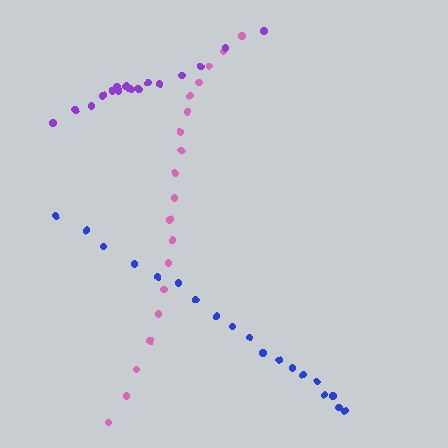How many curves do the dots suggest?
There are 3 distinct paths.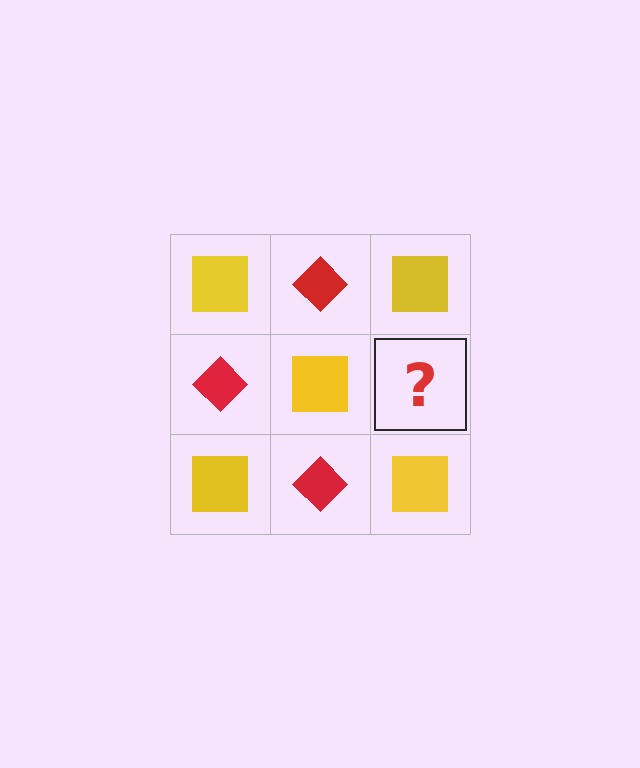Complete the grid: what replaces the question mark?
The question mark should be replaced with a red diamond.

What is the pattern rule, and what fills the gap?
The rule is that it alternates yellow square and red diamond in a checkerboard pattern. The gap should be filled with a red diamond.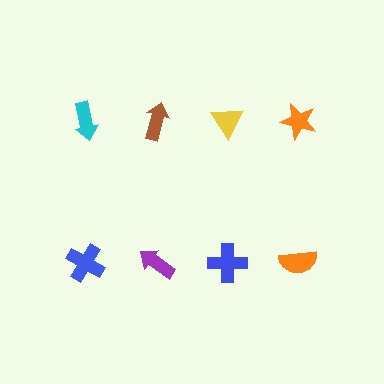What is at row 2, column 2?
A purple arrow.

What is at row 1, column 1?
A cyan arrow.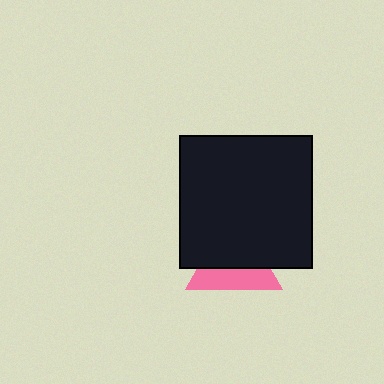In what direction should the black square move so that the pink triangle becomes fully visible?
The black square should move up. That is the shortest direction to clear the overlap and leave the pink triangle fully visible.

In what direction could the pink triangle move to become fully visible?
The pink triangle could move down. That would shift it out from behind the black square entirely.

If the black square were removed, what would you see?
You would see the complete pink triangle.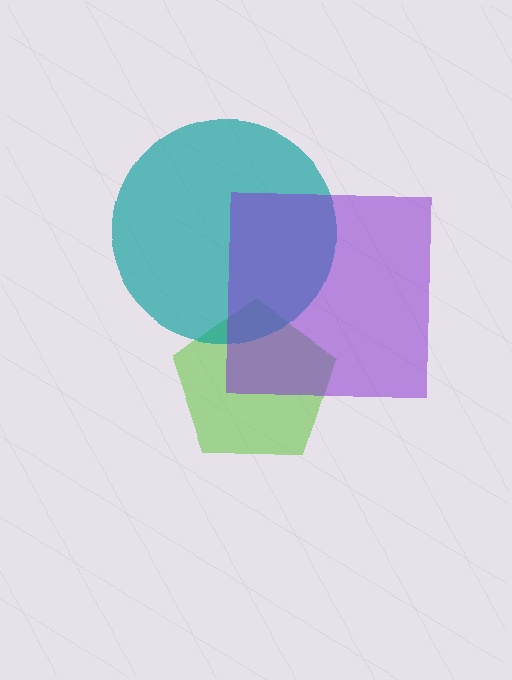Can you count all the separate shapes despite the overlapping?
Yes, there are 3 separate shapes.